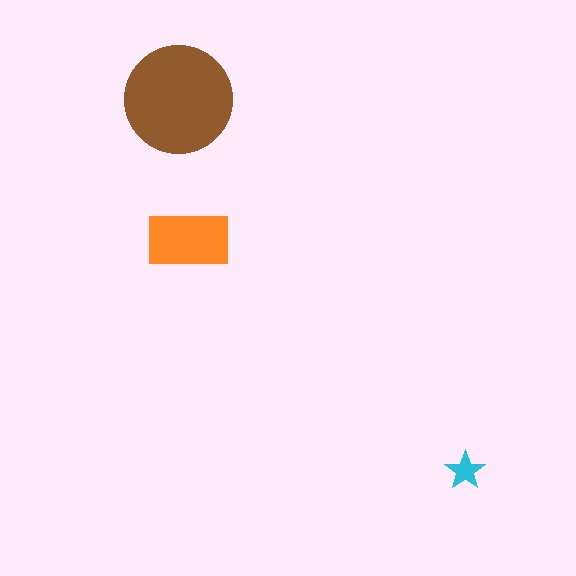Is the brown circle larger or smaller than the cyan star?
Larger.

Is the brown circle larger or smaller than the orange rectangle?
Larger.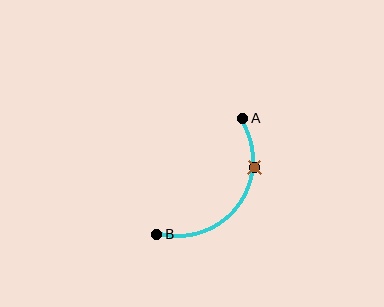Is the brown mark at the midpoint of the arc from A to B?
No. The brown mark lies on the arc but is closer to endpoint A. The arc midpoint would be at the point on the curve equidistant along the arc from both A and B.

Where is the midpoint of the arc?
The arc midpoint is the point on the curve farthest from the straight line joining A and B. It sits below and to the right of that line.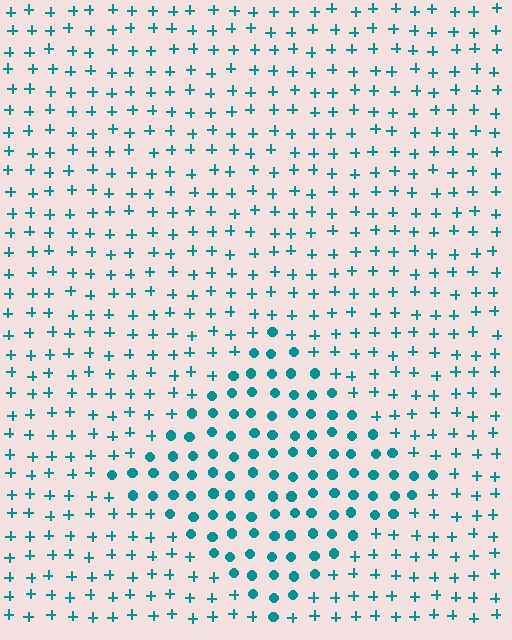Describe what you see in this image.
The image is filled with small teal elements arranged in a uniform grid. A diamond-shaped region contains circles, while the surrounding area contains plus signs. The boundary is defined purely by the change in element shape.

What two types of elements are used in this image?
The image uses circles inside the diamond region and plus signs outside it.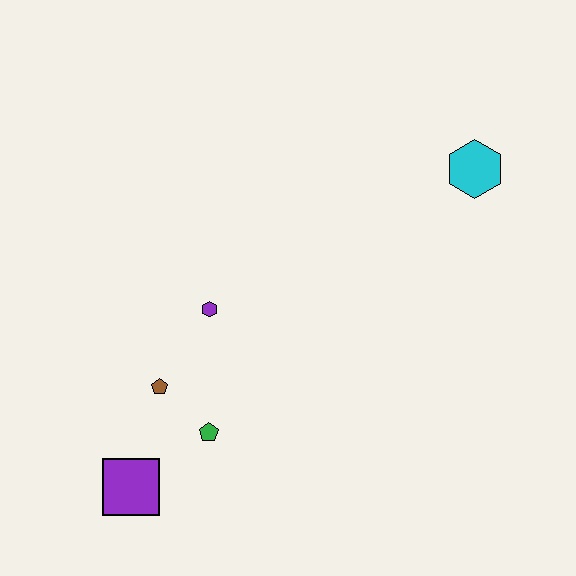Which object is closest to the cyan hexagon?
The purple hexagon is closest to the cyan hexagon.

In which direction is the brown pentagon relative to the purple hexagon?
The brown pentagon is below the purple hexagon.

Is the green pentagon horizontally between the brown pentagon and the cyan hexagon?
Yes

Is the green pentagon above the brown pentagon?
No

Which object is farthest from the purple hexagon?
The cyan hexagon is farthest from the purple hexagon.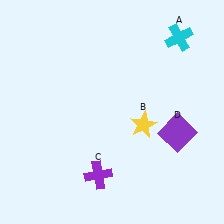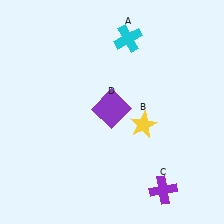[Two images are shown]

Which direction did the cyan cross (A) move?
The cyan cross (A) moved left.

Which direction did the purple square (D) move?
The purple square (D) moved left.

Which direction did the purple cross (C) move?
The purple cross (C) moved right.